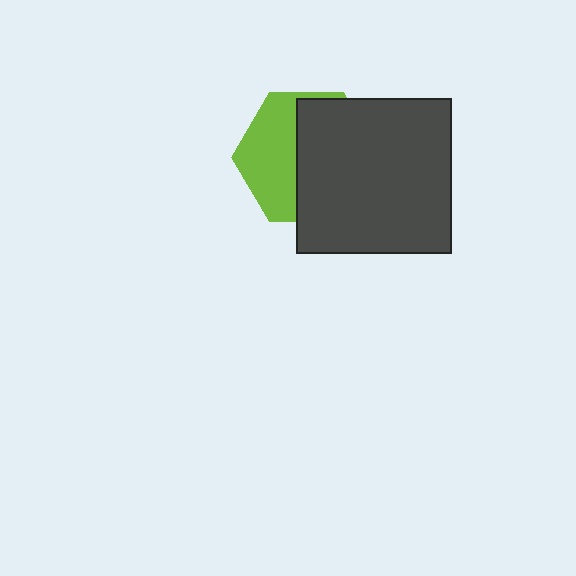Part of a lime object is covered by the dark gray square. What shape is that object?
It is a hexagon.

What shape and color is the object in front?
The object in front is a dark gray square.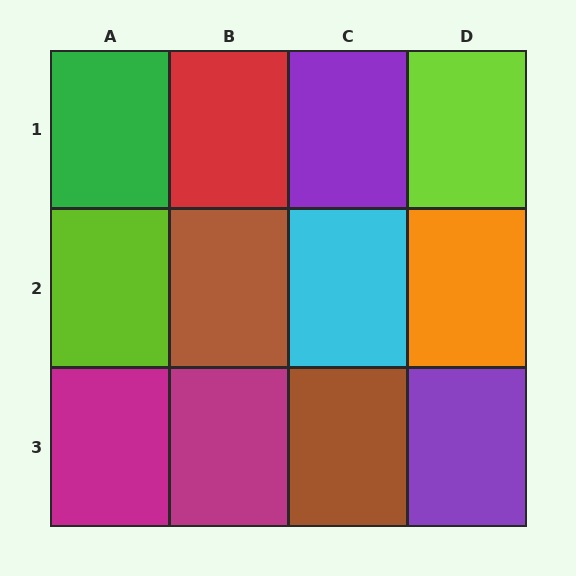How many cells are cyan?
1 cell is cyan.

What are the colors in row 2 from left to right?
Lime, brown, cyan, orange.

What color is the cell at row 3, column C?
Brown.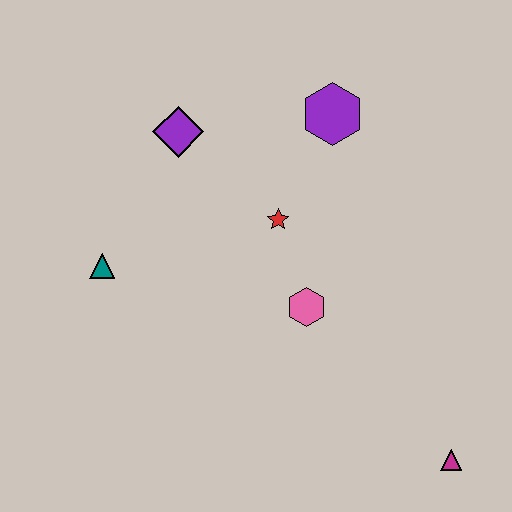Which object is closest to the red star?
The pink hexagon is closest to the red star.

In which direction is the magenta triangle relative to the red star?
The magenta triangle is below the red star.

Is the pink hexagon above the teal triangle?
No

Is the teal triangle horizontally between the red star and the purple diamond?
No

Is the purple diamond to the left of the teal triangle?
No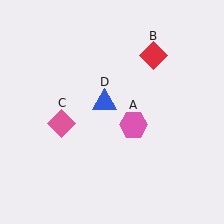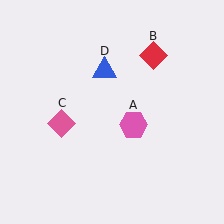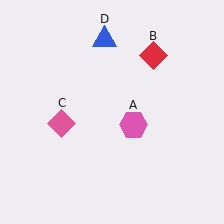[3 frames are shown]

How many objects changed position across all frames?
1 object changed position: blue triangle (object D).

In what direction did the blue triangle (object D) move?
The blue triangle (object D) moved up.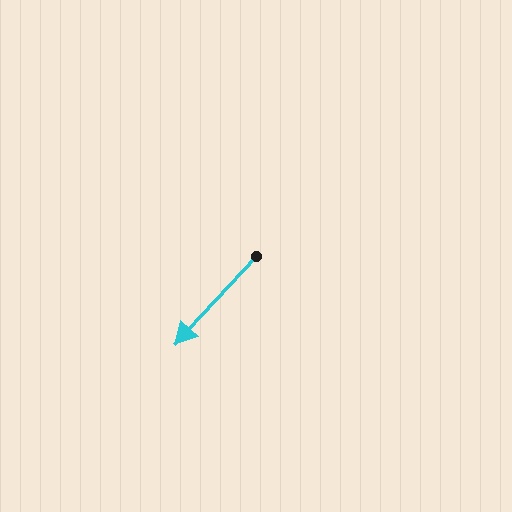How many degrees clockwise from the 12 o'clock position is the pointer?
Approximately 223 degrees.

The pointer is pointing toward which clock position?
Roughly 7 o'clock.